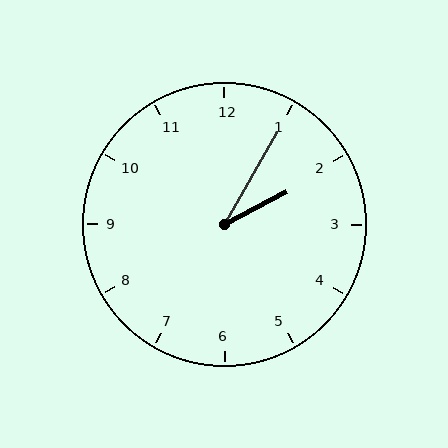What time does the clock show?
2:05.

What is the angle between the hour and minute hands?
Approximately 32 degrees.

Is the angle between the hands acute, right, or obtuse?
It is acute.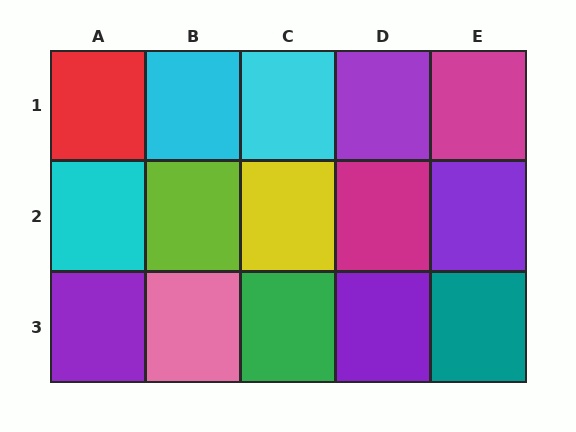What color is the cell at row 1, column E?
Magenta.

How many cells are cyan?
3 cells are cyan.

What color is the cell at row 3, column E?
Teal.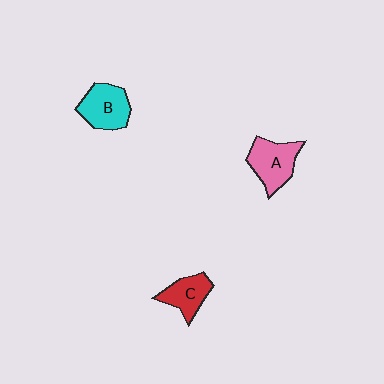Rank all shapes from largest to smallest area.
From largest to smallest: A (pink), B (cyan), C (red).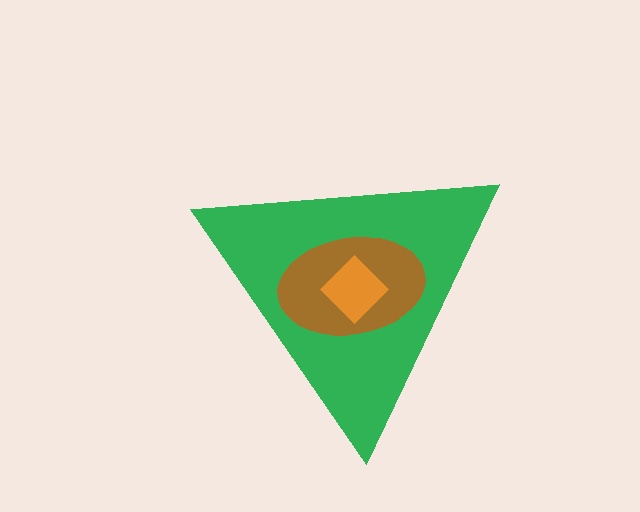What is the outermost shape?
The green triangle.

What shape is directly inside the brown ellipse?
The orange diamond.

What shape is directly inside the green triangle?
The brown ellipse.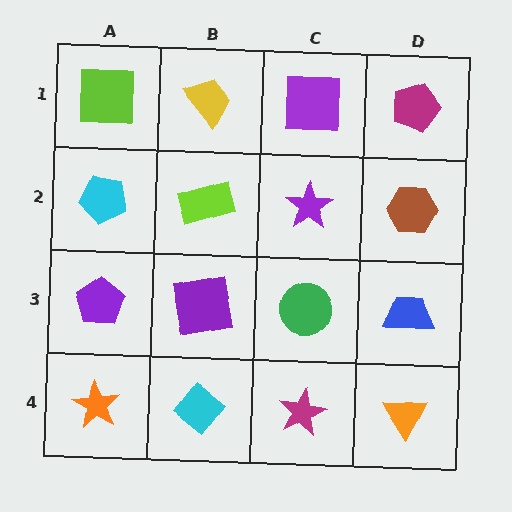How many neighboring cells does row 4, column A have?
2.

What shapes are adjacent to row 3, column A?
A cyan pentagon (row 2, column A), an orange star (row 4, column A), a purple square (row 3, column B).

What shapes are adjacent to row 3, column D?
A brown hexagon (row 2, column D), an orange triangle (row 4, column D), a green circle (row 3, column C).